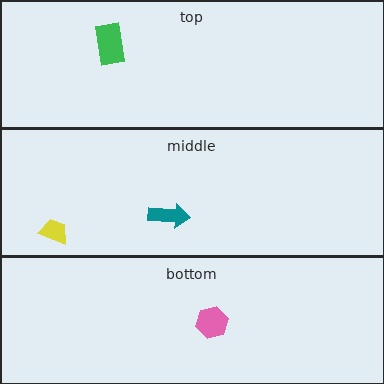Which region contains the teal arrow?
The middle region.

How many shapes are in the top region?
1.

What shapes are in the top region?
The green rectangle.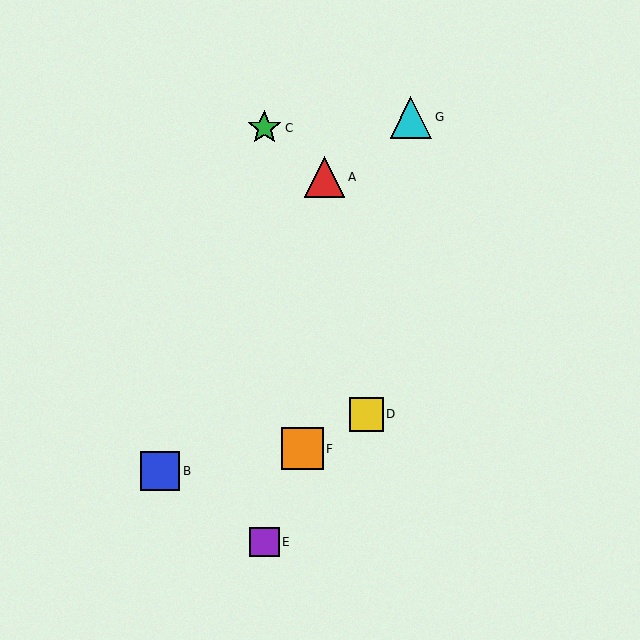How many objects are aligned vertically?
2 objects (C, E) are aligned vertically.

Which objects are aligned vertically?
Objects C, E are aligned vertically.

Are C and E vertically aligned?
Yes, both are at x≈264.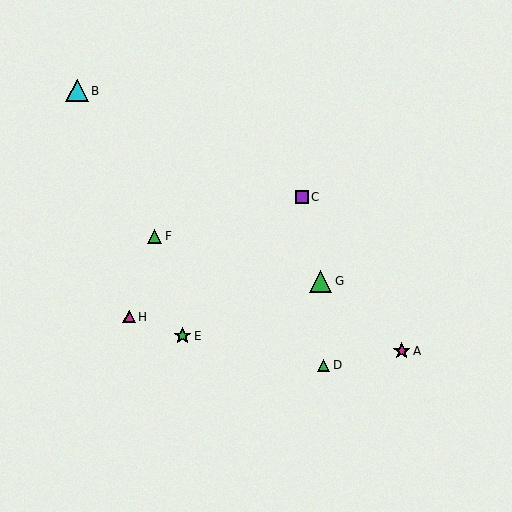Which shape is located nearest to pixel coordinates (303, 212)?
The purple square (labeled C) at (302, 197) is nearest to that location.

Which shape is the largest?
The cyan triangle (labeled B) is the largest.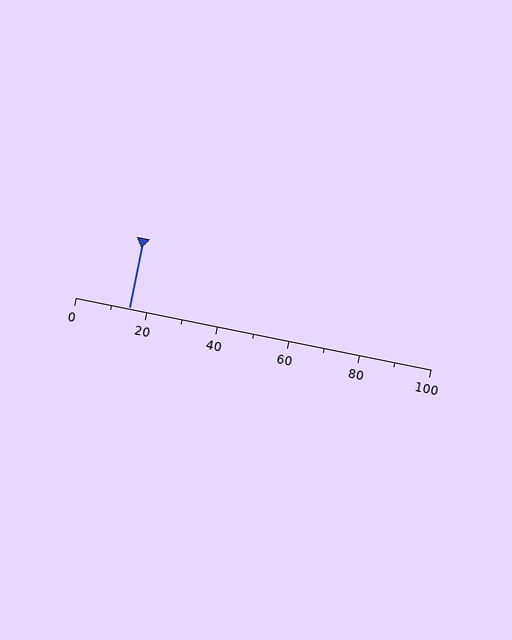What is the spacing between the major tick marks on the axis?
The major ticks are spaced 20 apart.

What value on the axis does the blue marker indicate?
The marker indicates approximately 15.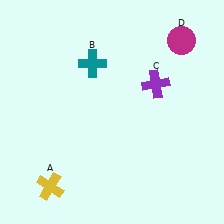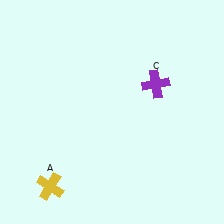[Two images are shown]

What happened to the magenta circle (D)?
The magenta circle (D) was removed in Image 2. It was in the top-right area of Image 1.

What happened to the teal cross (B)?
The teal cross (B) was removed in Image 2. It was in the top-left area of Image 1.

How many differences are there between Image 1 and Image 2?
There are 2 differences between the two images.